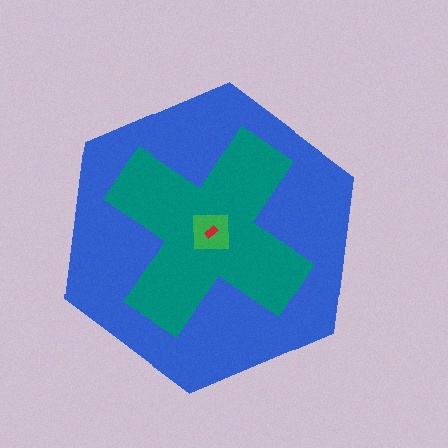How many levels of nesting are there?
4.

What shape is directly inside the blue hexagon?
The teal cross.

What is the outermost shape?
The blue hexagon.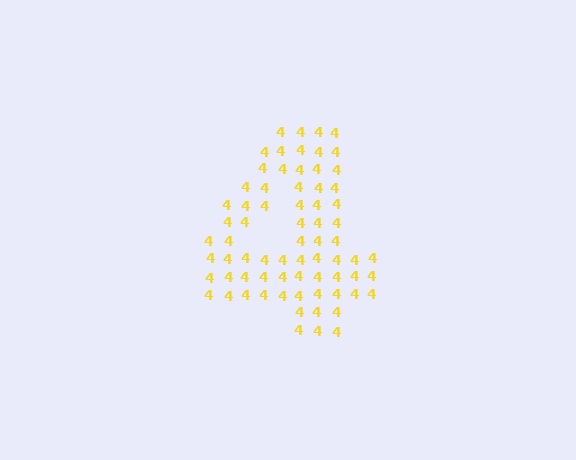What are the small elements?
The small elements are digit 4's.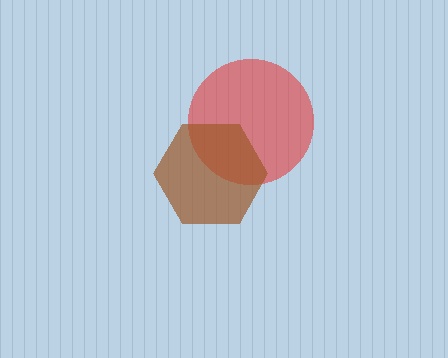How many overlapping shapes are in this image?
There are 2 overlapping shapes in the image.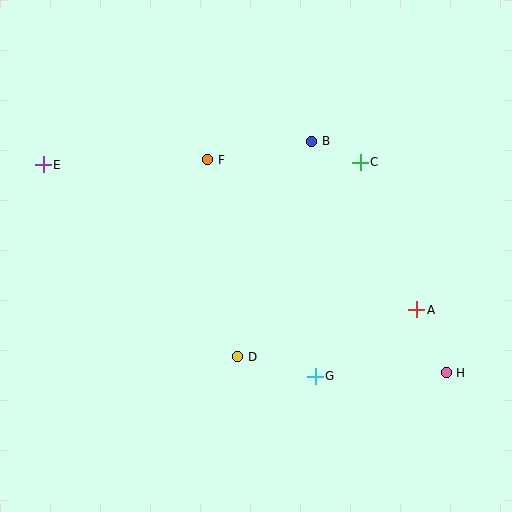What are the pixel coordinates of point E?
Point E is at (43, 165).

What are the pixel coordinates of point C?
Point C is at (360, 162).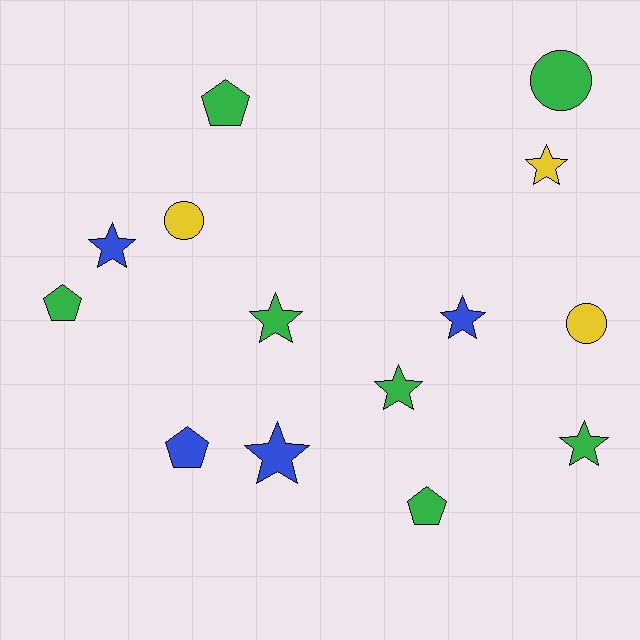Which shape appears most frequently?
Star, with 7 objects.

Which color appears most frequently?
Green, with 7 objects.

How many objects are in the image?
There are 14 objects.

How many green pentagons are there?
There are 3 green pentagons.